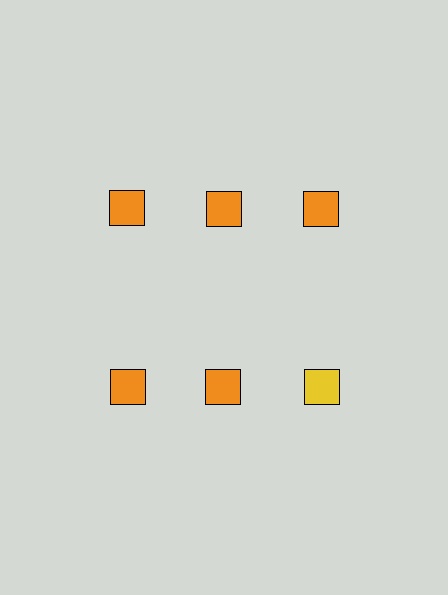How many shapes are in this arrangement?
There are 6 shapes arranged in a grid pattern.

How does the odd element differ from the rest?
It has a different color: yellow instead of orange.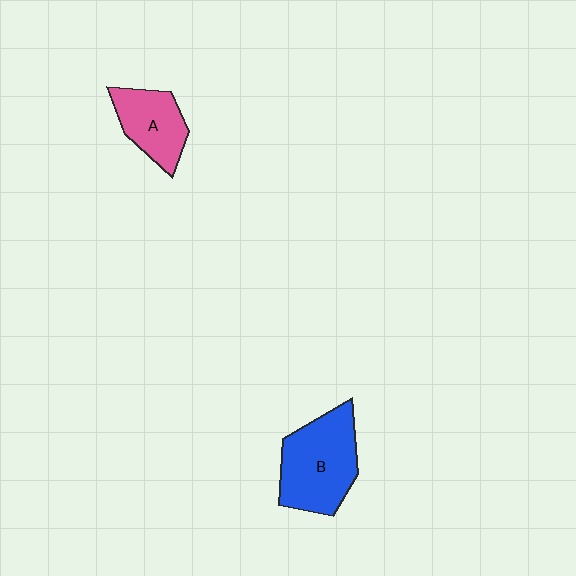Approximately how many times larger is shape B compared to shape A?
Approximately 1.5 times.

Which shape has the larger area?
Shape B (blue).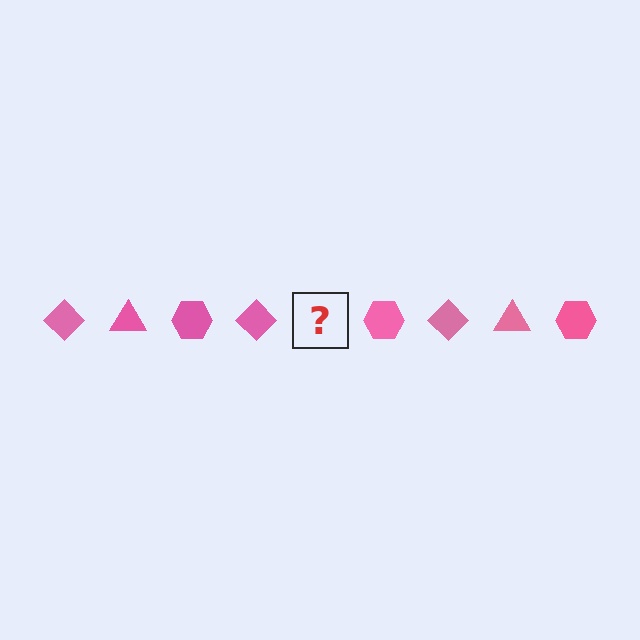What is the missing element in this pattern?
The missing element is a pink triangle.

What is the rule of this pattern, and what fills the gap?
The rule is that the pattern cycles through diamond, triangle, hexagon shapes in pink. The gap should be filled with a pink triangle.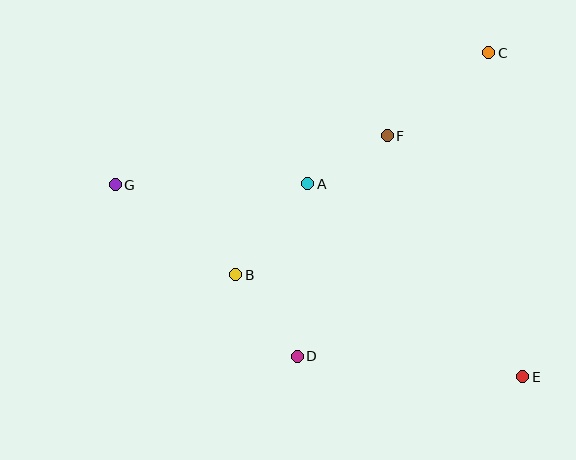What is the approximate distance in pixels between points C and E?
The distance between C and E is approximately 326 pixels.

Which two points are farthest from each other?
Points E and G are farthest from each other.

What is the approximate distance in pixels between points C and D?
The distance between C and D is approximately 359 pixels.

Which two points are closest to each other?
Points A and F are closest to each other.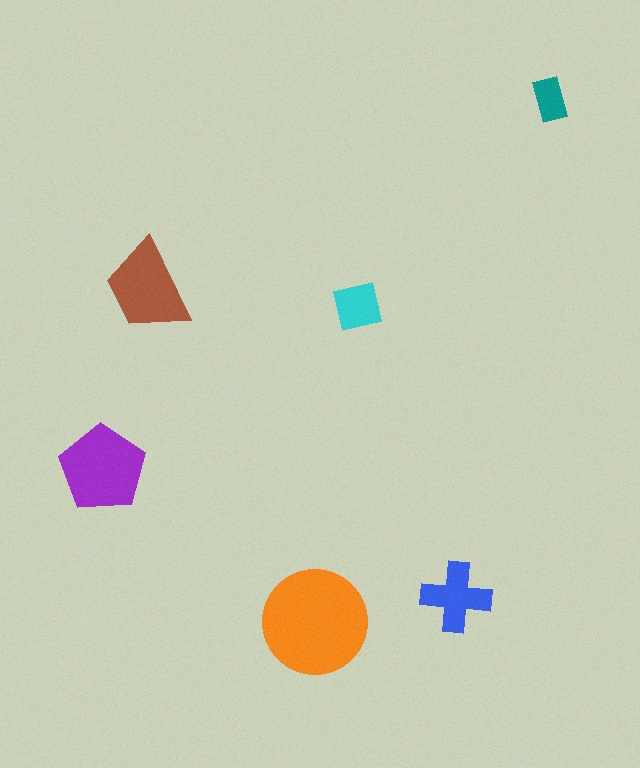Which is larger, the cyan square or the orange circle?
The orange circle.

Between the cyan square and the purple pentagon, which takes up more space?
The purple pentagon.